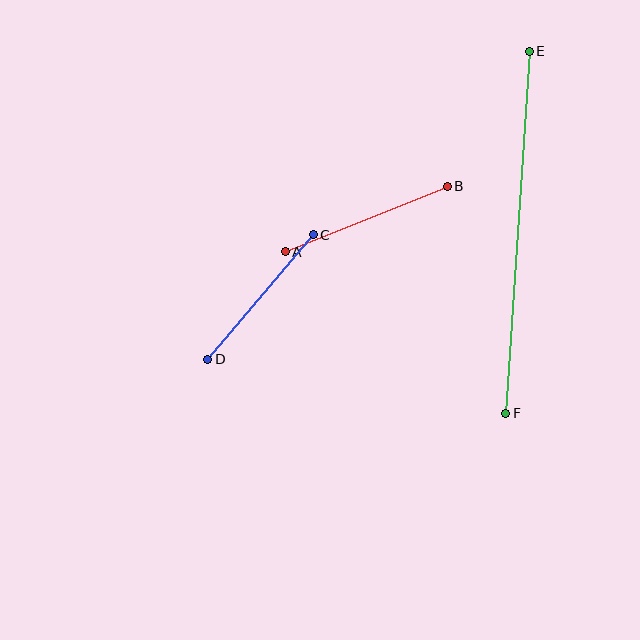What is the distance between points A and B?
The distance is approximately 175 pixels.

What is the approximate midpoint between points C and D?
The midpoint is at approximately (261, 297) pixels.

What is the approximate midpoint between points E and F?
The midpoint is at approximately (518, 232) pixels.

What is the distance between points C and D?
The distance is approximately 163 pixels.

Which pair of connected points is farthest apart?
Points E and F are farthest apart.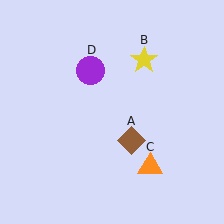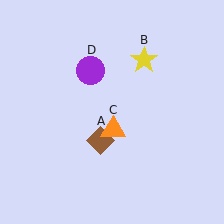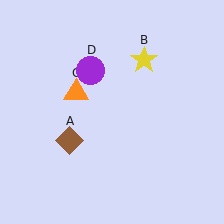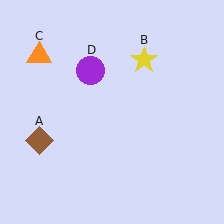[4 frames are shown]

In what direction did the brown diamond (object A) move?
The brown diamond (object A) moved left.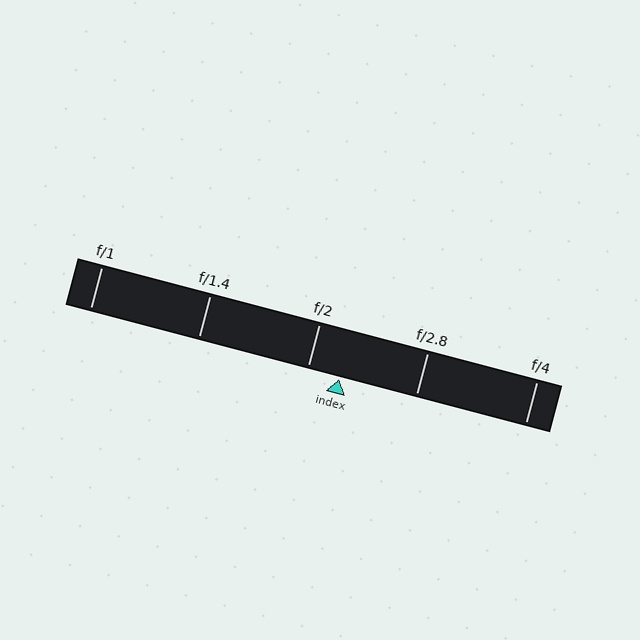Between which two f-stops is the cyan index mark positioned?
The index mark is between f/2 and f/2.8.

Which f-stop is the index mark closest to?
The index mark is closest to f/2.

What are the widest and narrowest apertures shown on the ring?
The widest aperture shown is f/1 and the narrowest is f/4.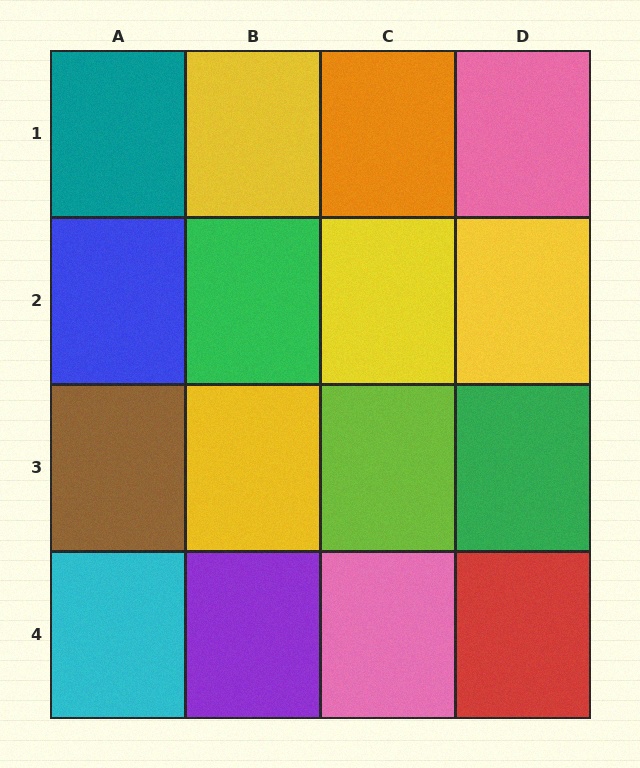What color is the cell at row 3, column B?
Yellow.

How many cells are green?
2 cells are green.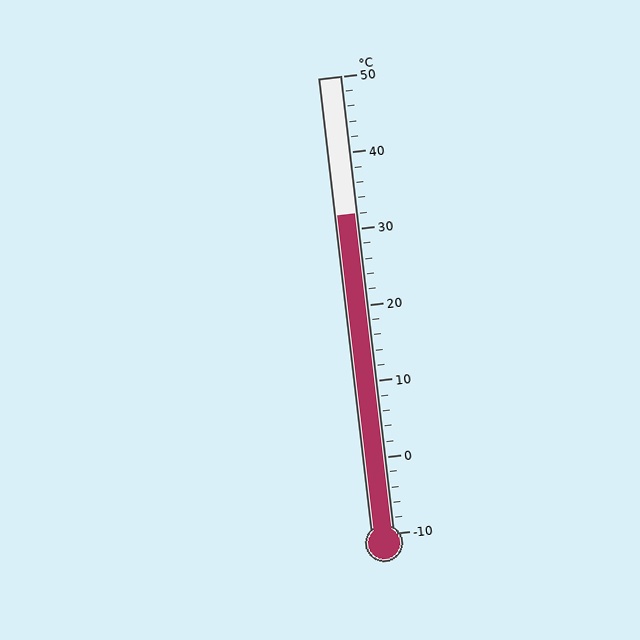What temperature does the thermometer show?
The thermometer shows approximately 32°C.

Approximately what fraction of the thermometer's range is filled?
The thermometer is filled to approximately 70% of its range.